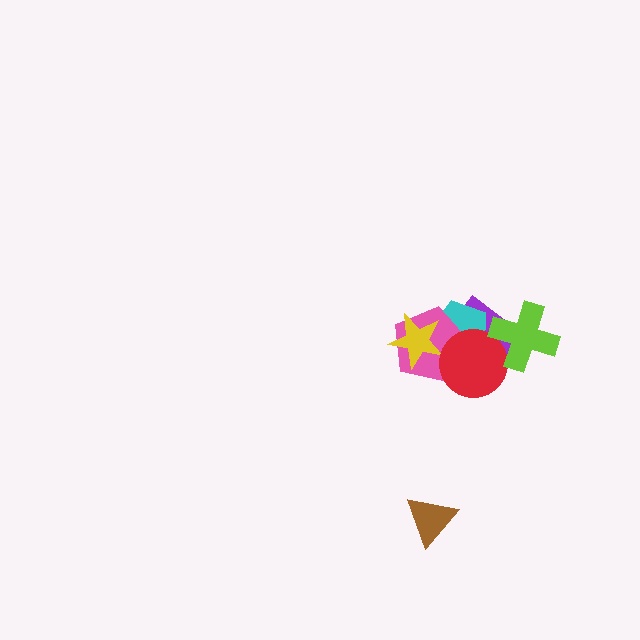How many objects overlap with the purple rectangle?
4 objects overlap with the purple rectangle.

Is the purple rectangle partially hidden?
Yes, it is partially covered by another shape.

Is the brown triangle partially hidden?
No, no other shape covers it.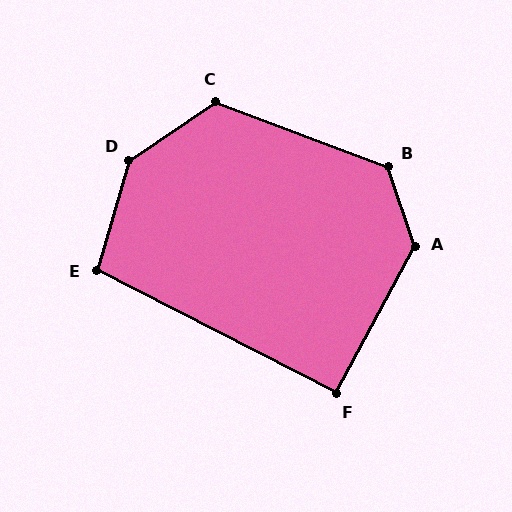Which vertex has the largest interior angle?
D, at approximately 140 degrees.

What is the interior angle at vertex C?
Approximately 125 degrees (obtuse).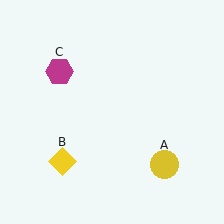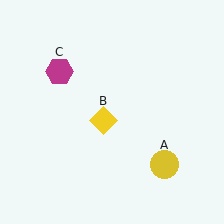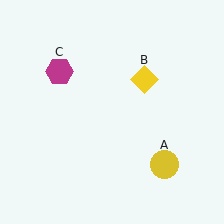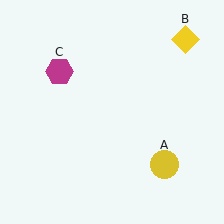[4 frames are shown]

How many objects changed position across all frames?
1 object changed position: yellow diamond (object B).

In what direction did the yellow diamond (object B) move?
The yellow diamond (object B) moved up and to the right.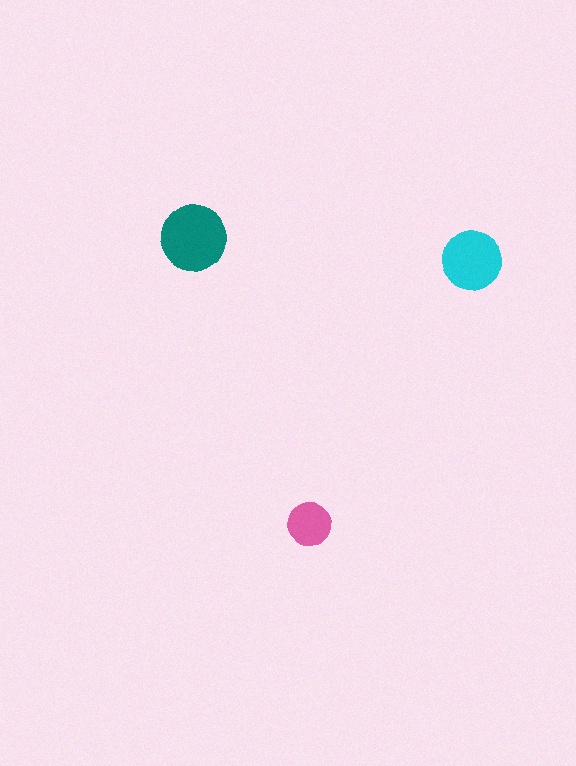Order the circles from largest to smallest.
the teal one, the cyan one, the pink one.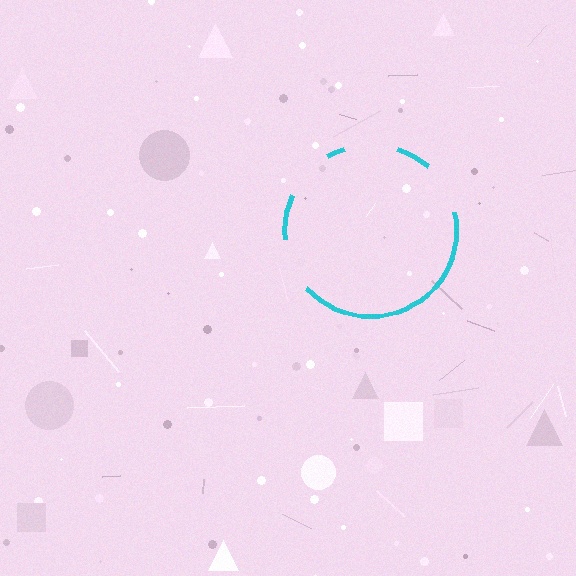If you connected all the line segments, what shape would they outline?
They would outline a circle.